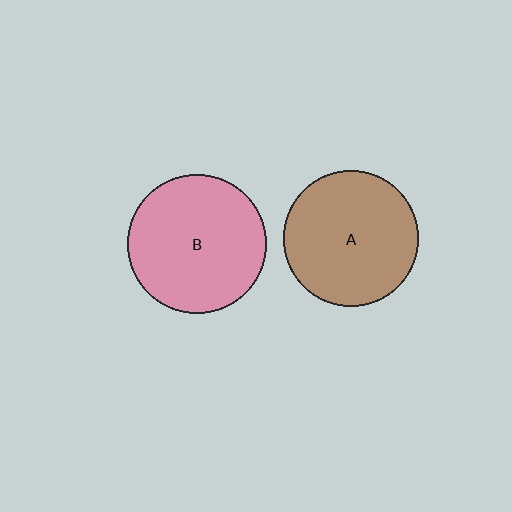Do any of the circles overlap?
No, none of the circles overlap.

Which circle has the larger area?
Circle B (pink).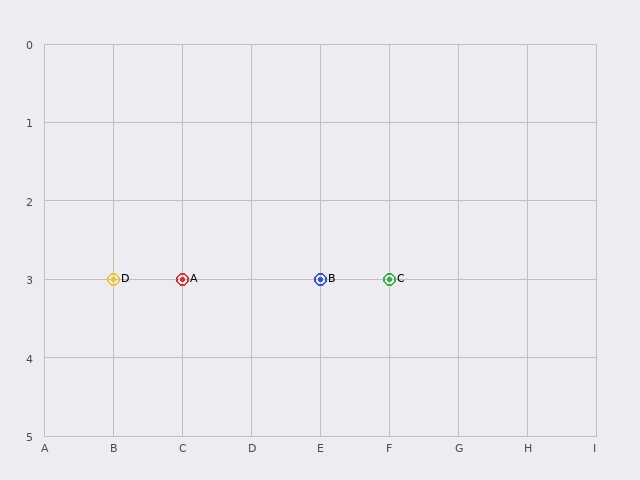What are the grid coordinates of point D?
Point D is at grid coordinates (B, 3).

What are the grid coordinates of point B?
Point B is at grid coordinates (E, 3).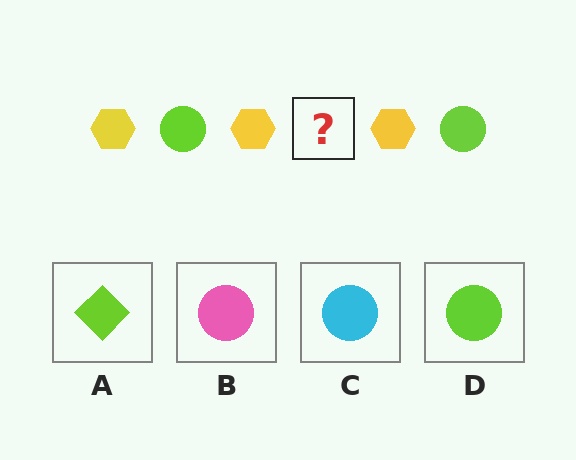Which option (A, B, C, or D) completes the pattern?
D.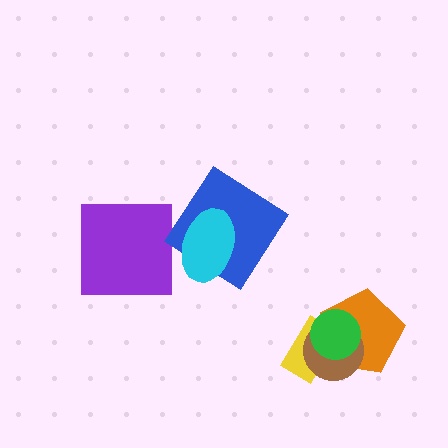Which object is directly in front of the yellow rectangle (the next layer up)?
The orange pentagon is directly in front of the yellow rectangle.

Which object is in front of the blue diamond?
The cyan ellipse is in front of the blue diamond.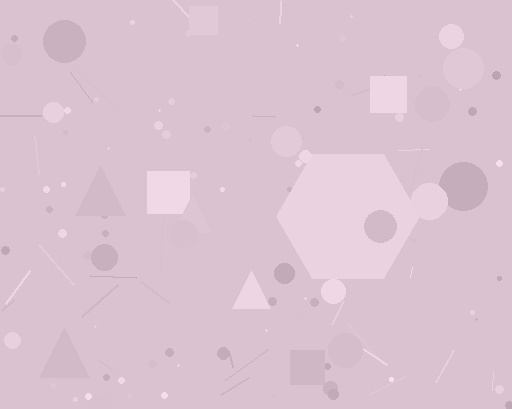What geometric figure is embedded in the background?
A hexagon is embedded in the background.